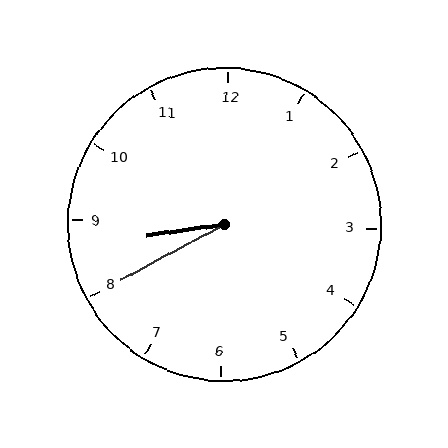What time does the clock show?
8:40.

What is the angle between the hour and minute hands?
Approximately 20 degrees.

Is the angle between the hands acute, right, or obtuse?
It is acute.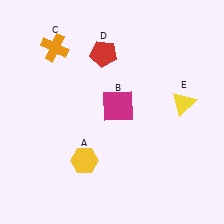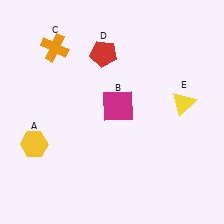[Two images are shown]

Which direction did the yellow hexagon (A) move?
The yellow hexagon (A) moved left.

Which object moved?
The yellow hexagon (A) moved left.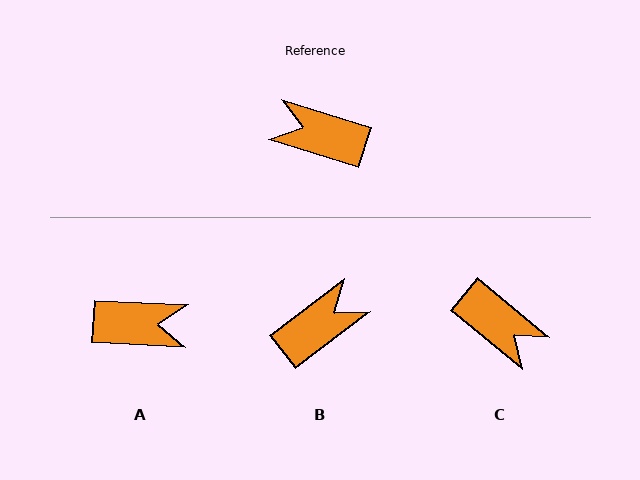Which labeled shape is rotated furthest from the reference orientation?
A, about 166 degrees away.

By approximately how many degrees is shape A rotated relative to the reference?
Approximately 166 degrees clockwise.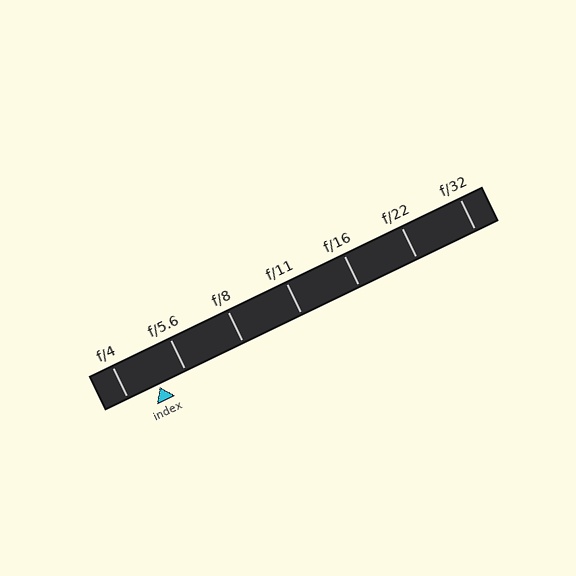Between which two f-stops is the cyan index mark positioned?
The index mark is between f/4 and f/5.6.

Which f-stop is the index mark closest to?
The index mark is closest to f/5.6.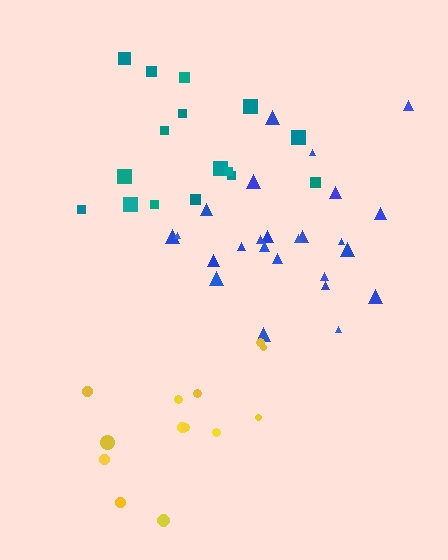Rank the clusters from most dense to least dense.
blue, yellow, teal.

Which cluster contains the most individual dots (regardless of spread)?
Blue (25).